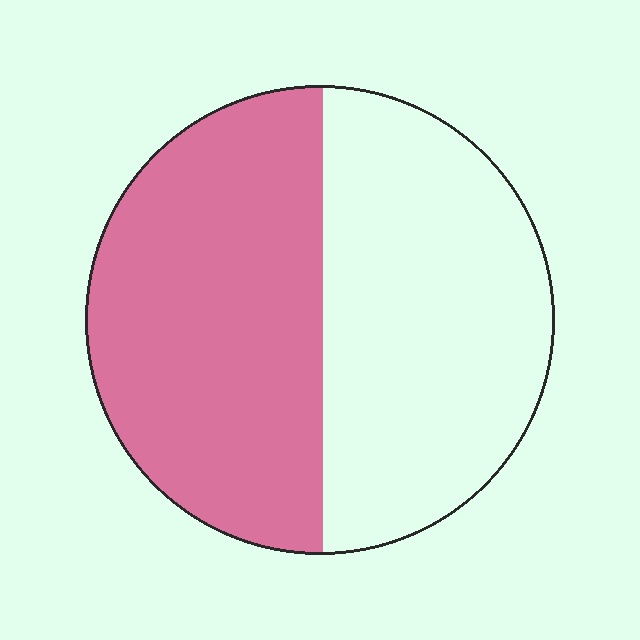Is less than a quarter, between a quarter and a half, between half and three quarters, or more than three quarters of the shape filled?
Between half and three quarters.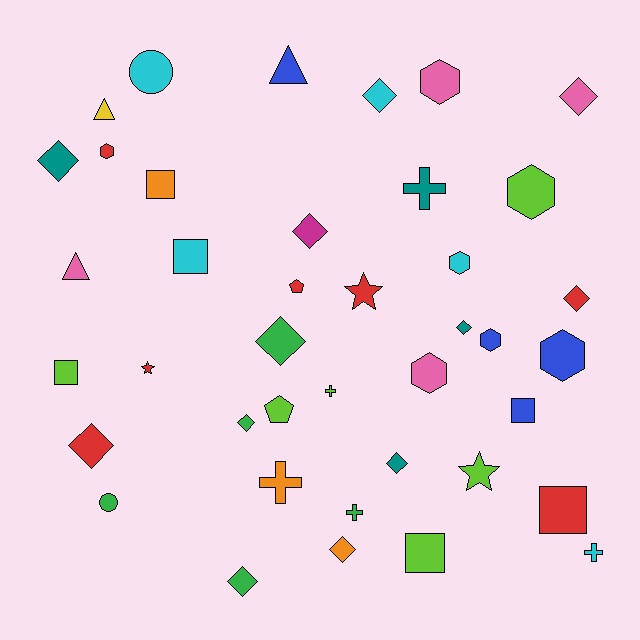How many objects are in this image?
There are 40 objects.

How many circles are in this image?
There are 2 circles.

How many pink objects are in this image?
There are 4 pink objects.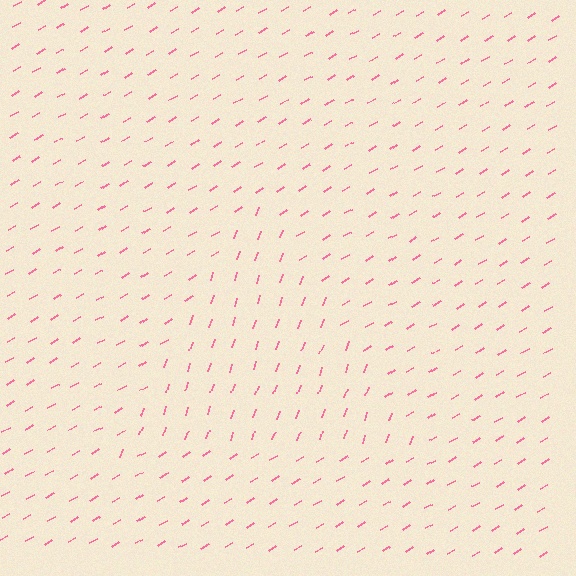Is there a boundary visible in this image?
Yes, there is a texture boundary formed by a change in line orientation.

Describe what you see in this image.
The image is filled with small pink line segments. A triangle region in the image has lines oriented differently from the surrounding lines, creating a visible texture boundary.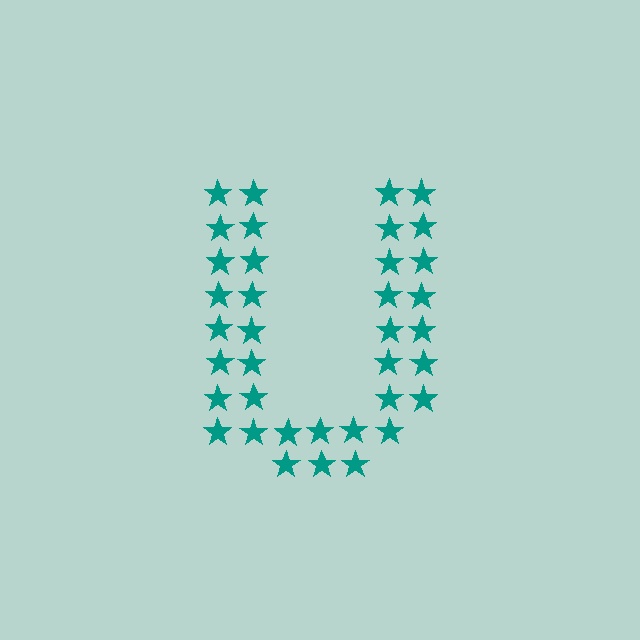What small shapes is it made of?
It is made of small stars.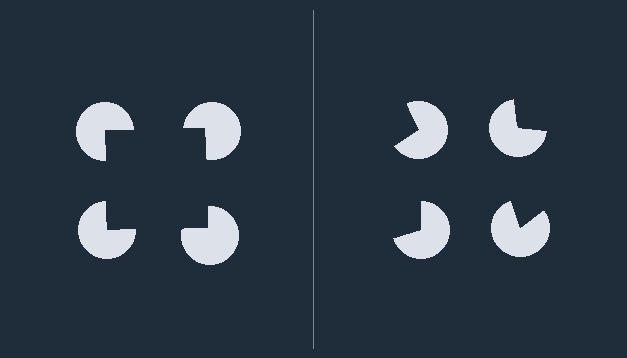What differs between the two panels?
The pac-man discs are positioned identically on both sides; only the wedge orientations differ. On the left they align to a square; on the right they are misaligned.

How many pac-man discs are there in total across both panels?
8 — 4 on each side.